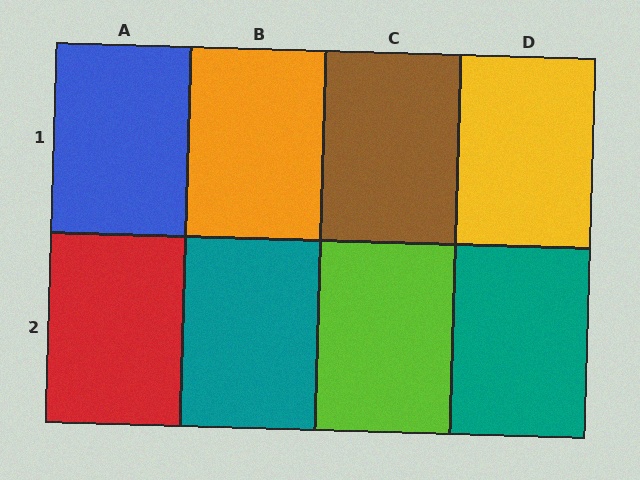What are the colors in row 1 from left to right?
Blue, orange, brown, yellow.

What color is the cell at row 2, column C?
Lime.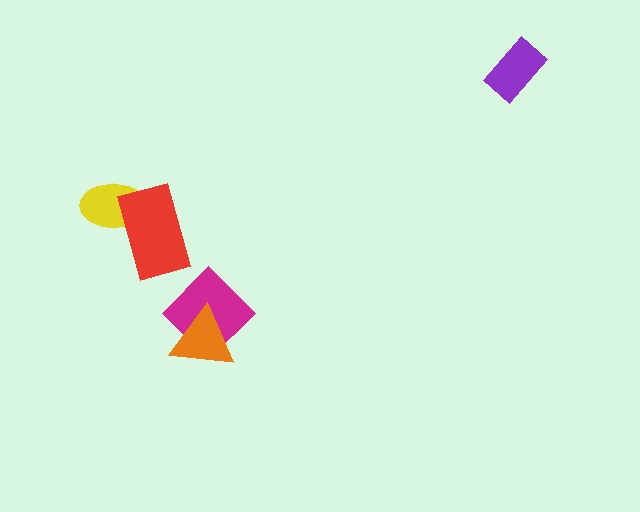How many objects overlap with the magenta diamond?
1 object overlaps with the magenta diamond.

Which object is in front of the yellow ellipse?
The red rectangle is in front of the yellow ellipse.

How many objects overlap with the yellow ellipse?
1 object overlaps with the yellow ellipse.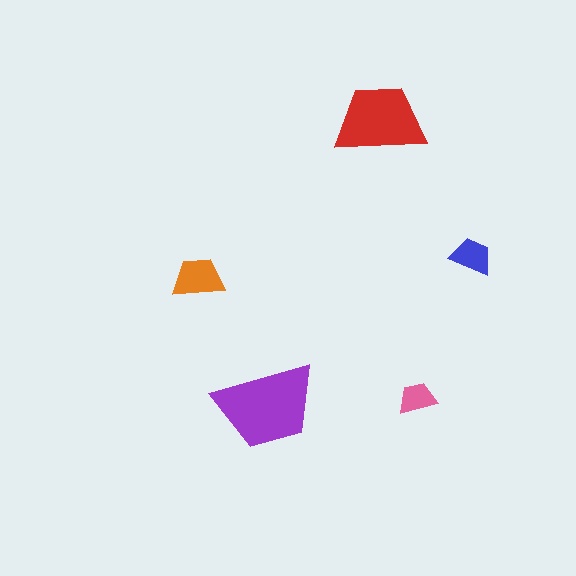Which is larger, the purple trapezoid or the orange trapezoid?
The purple one.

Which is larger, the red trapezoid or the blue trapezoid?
The red one.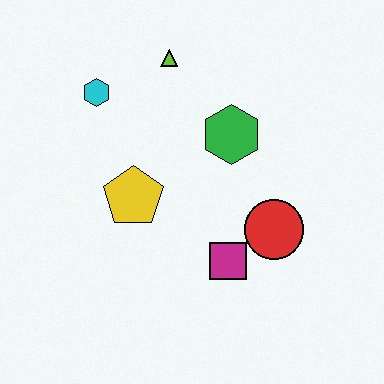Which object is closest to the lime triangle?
The cyan hexagon is closest to the lime triangle.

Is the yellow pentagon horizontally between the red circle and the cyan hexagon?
Yes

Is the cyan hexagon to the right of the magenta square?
No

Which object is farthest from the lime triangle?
The magenta square is farthest from the lime triangle.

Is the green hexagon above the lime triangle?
No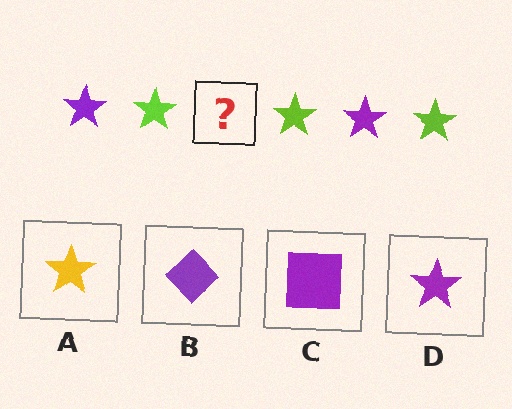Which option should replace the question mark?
Option D.